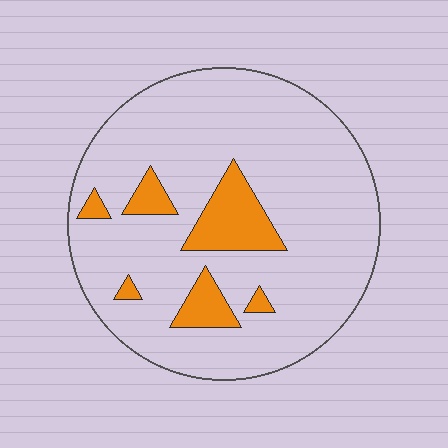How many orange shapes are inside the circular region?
6.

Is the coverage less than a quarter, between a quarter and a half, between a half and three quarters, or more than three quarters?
Less than a quarter.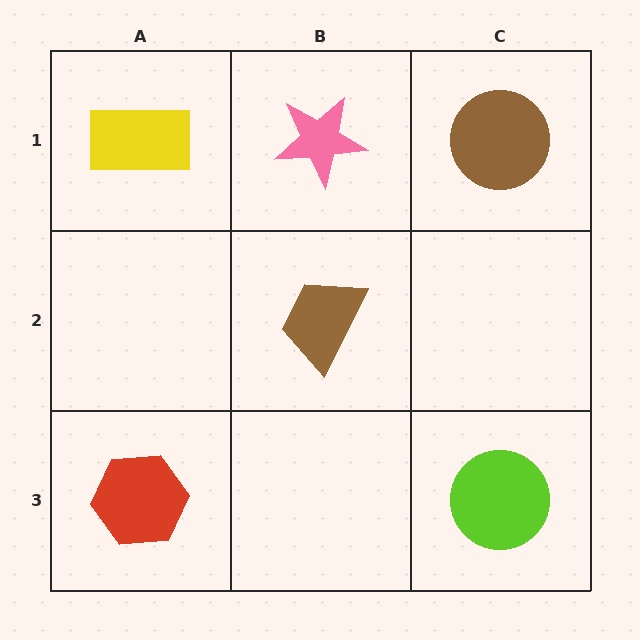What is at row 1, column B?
A pink star.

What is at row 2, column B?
A brown trapezoid.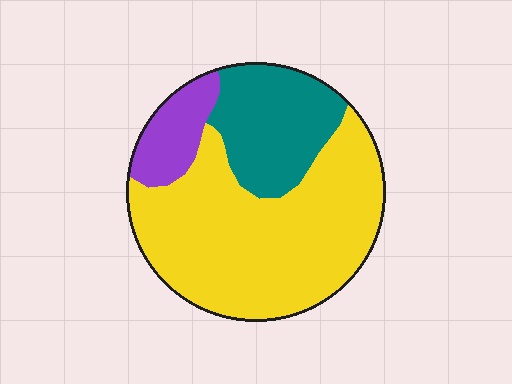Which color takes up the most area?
Yellow, at roughly 65%.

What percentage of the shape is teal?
Teal covers 25% of the shape.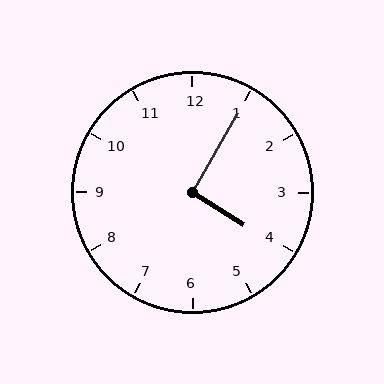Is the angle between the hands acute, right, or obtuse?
It is right.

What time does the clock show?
4:05.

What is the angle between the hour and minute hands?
Approximately 92 degrees.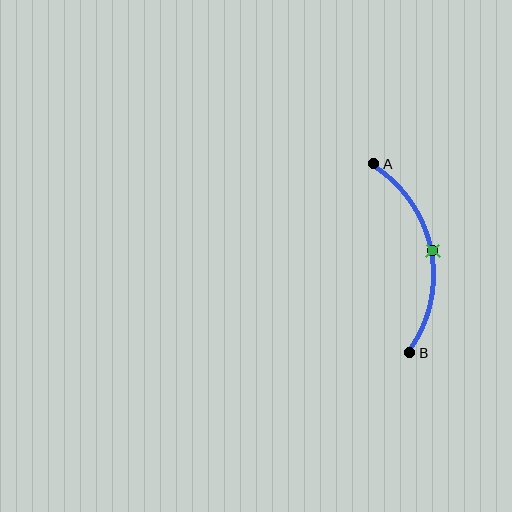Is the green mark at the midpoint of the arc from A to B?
Yes. The green mark lies on the arc at equal arc-length from both A and B — it is the arc midpoint.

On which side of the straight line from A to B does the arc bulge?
The arc bulges to the right of the straight line connecting A and B.